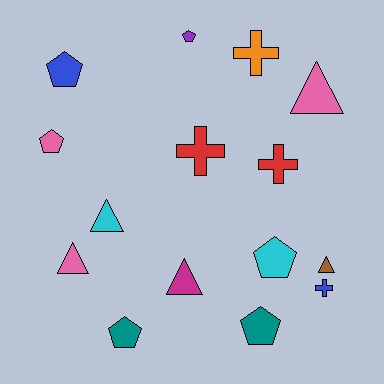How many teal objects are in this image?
There are 2 teal objects.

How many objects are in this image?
There are 15 objects.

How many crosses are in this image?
There are 4 crosses.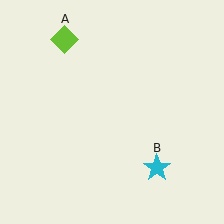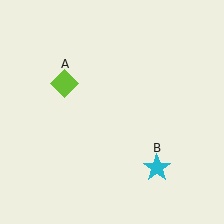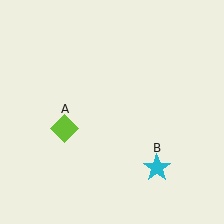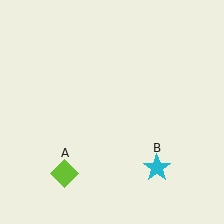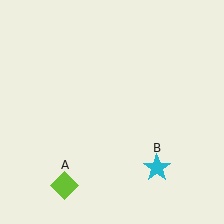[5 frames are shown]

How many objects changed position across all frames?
1 object changed position: lime diamond (object A).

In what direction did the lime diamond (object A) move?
The lime diamond (object A) moved down.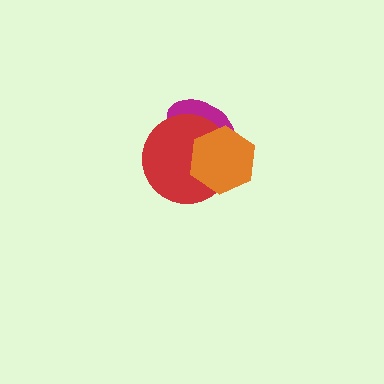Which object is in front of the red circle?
The orange hexagon is in front of the red circle.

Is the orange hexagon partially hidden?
No, no other shape covers it.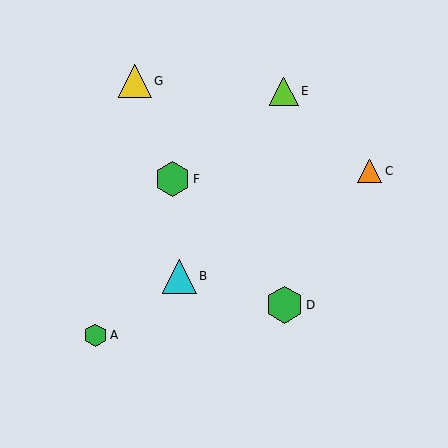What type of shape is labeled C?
Shape C is an orange triangle.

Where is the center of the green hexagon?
The center of the green hexagon is at (284, 305).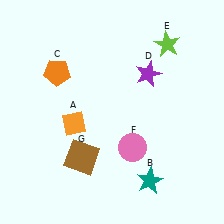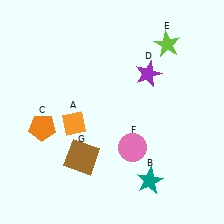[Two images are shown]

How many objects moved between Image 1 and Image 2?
1 object moved between the two images.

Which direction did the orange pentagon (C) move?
The orange pentagon (C) moved down.